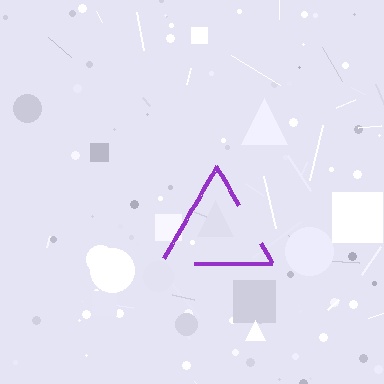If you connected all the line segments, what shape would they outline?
They would outline a triangle.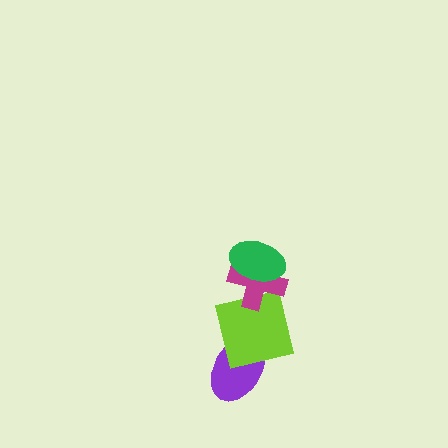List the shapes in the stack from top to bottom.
From top to bottom: the green ellipse, the magenta cross, the lime square, the purple ellipse.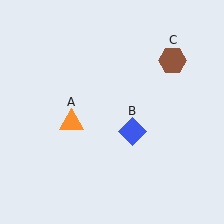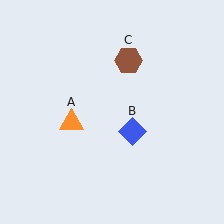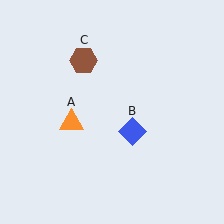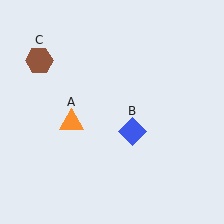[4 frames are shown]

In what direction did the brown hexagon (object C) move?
The brown hexagon (object C) moved left.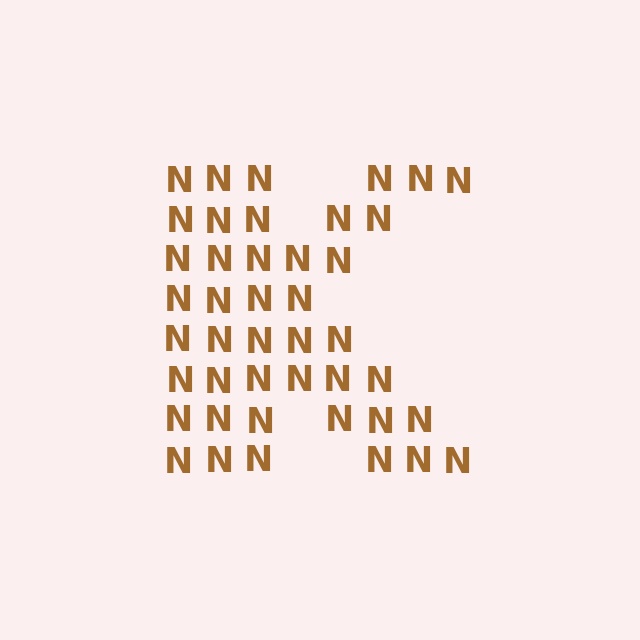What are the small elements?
The small elements are letter N's.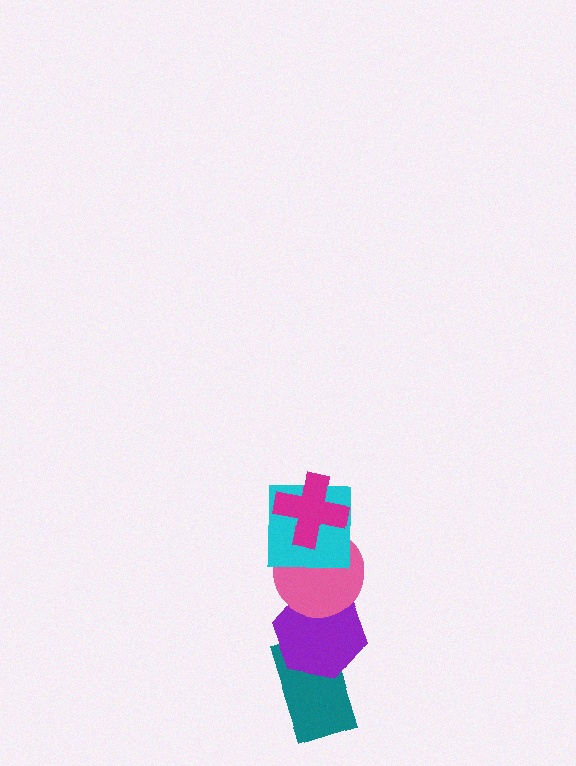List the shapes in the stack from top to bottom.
From top to bottom: the magenta cross, the cyan square, the pink circle, the purple hexagon, the teal rectangle.